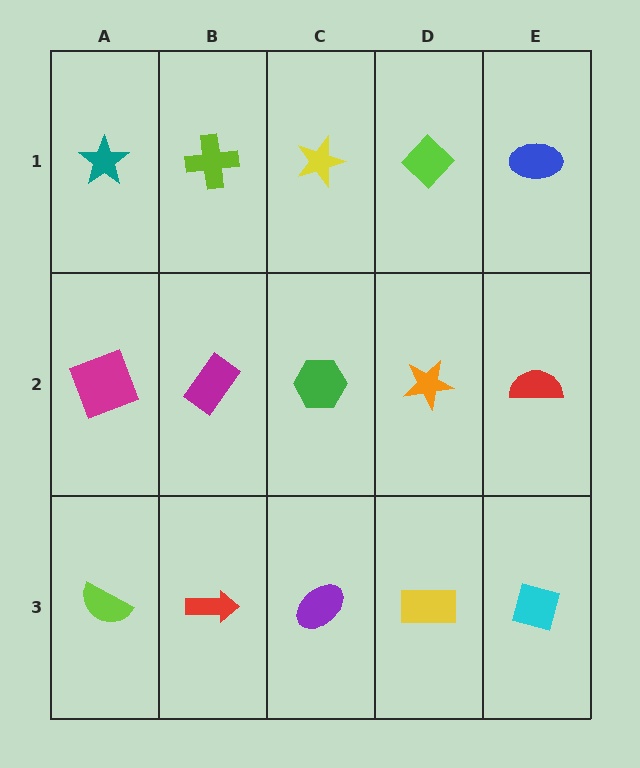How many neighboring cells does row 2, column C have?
4.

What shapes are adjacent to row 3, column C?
A green hexagon (row 2, column C), a red arrow (row 3, column B), a yellow rectangle (row 3, column D).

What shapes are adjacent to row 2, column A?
A teal star (row 1, column A), a lime semicircle (row 3, column A), a magenta rectangle (row 2, column B).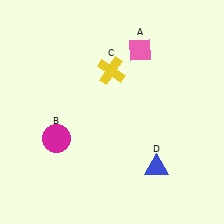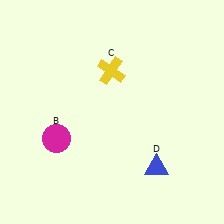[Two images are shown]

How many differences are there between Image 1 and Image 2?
There is 1 difference between the two images.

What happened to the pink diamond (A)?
The pink diamond (A) was removed in Image 2. It was in the top-right area of Image 1.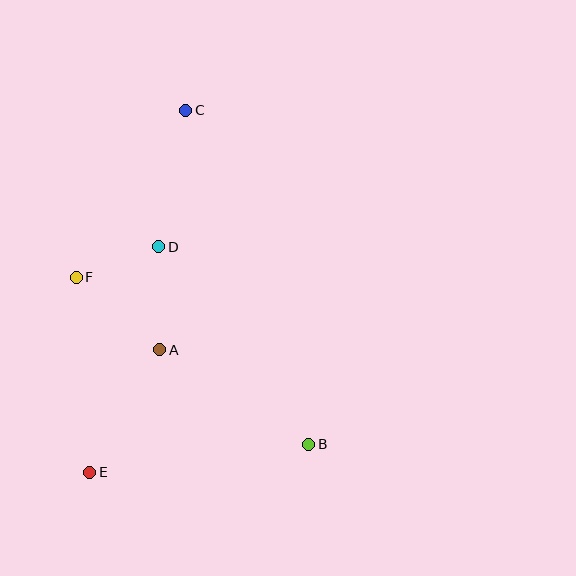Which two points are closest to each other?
Points D and F are closest to each other.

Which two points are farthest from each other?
Points C and E are farthest from each other.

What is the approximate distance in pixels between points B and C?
The distance between B and C is approximately 355 pixels.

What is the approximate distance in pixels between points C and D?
The distance between C and D is approximately 139 pixels.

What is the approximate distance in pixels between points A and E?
The distance between A and E is approximately 141 pixels.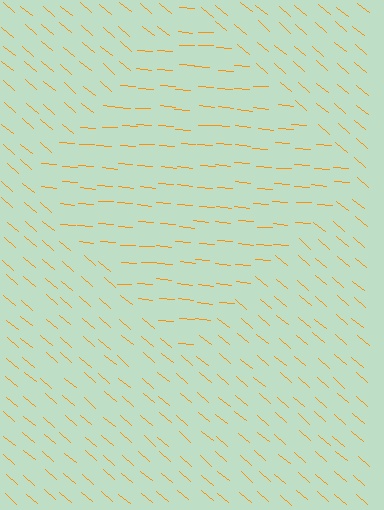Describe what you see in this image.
The image is filled with small orange line segments. A diamond region in the image has lines oriented differently from the surrounding lines, creating a visible texture boundary.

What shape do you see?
I see a diamond.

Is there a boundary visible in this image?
Yes, there is a texture boundary formed by a change in line orientation.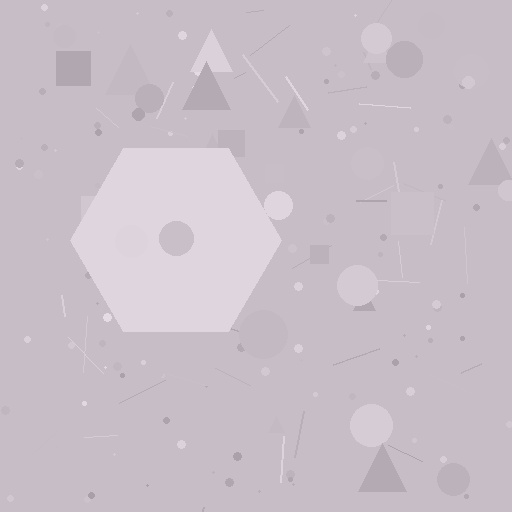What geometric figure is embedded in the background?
A hexagon is embedded in the background.